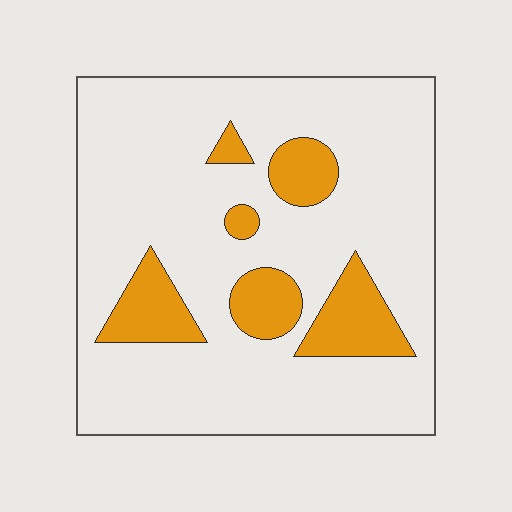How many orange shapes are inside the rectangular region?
6.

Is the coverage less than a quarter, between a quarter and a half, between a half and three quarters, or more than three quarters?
Less than a quarter.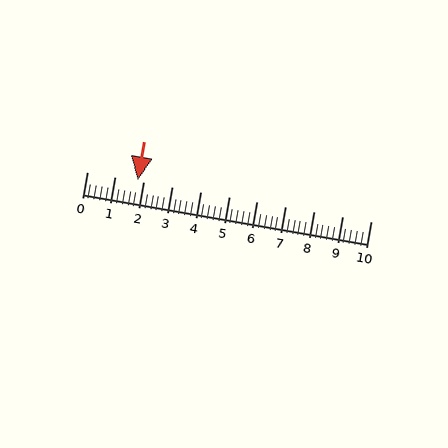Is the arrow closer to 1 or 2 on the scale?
The arrow is closer to 2.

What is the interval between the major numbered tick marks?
The major tick marks are spaced 1 units apart.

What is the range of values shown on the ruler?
The ruler shows values from 0 to 10.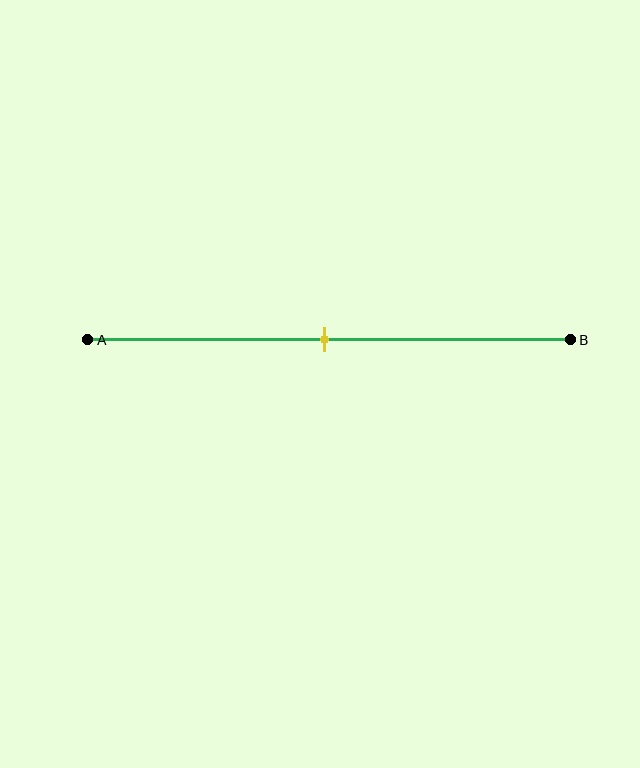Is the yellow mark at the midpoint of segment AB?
Yes, the mark is approximately at the midpoint.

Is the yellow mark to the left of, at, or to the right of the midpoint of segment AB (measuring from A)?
The yellow mark is approximately at the midpoint of segment AB.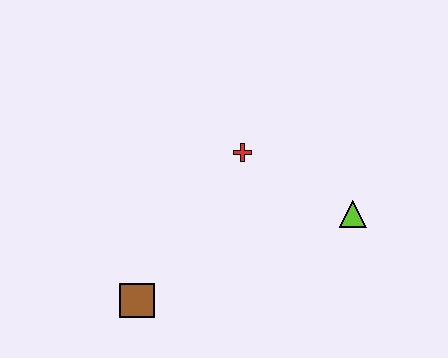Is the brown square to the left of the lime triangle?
Yes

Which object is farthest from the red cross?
The brown square is farthest from the red cross.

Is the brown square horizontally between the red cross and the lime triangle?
No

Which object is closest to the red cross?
The lime triangle is closest to the red cross.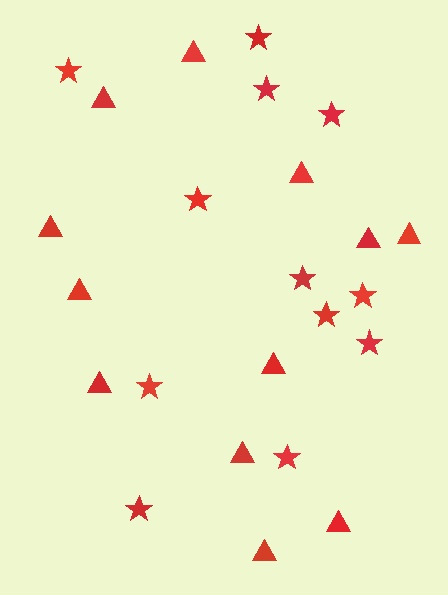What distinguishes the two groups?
There are 2 groups: one group of stars (12) and one group of triangles (12).